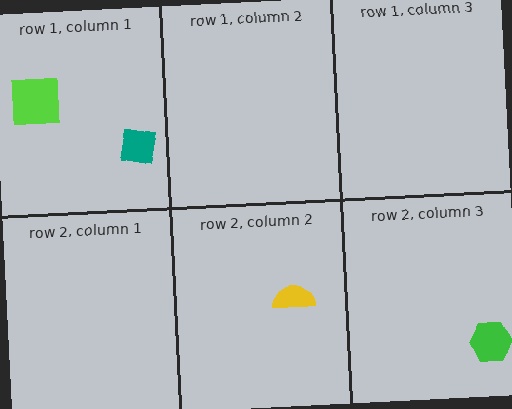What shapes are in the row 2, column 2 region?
The yellow semicircle.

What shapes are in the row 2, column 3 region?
The green hexagon.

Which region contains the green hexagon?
The row 2, column 3 region.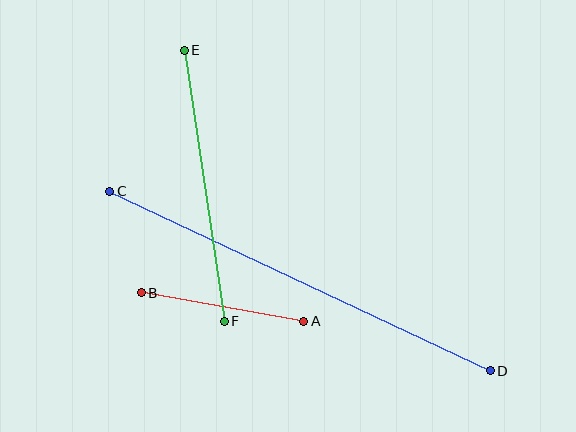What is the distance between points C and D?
The distance is approximately 421 pixels.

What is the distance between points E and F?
The distance is approximately 274 pixels.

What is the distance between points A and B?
The distance is approximately 165 pixels.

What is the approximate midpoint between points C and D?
The midpoint is at approximately (300, 281) pixels.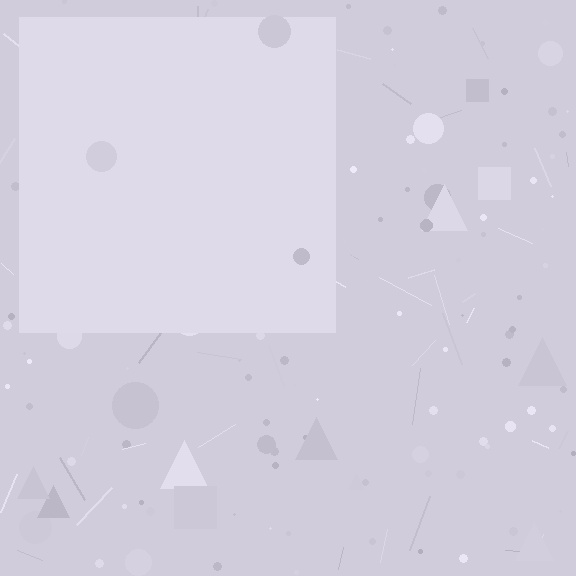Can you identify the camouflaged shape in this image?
The camouflaged shape is a square.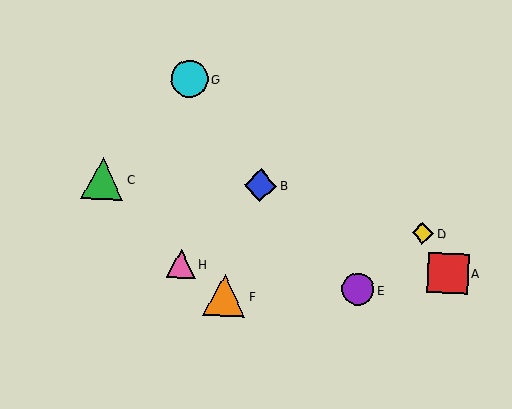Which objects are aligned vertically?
Objects G, H are aligned vertically.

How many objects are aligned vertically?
2 objects (G, H) are aligned vertically.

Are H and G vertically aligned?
Yes, both are at x≈181.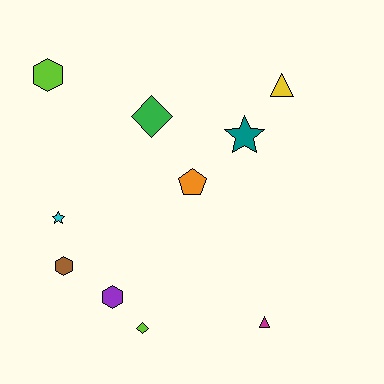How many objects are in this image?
There are 10 objects.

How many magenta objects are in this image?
There is 1 magenta object.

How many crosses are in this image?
There are no crosses.